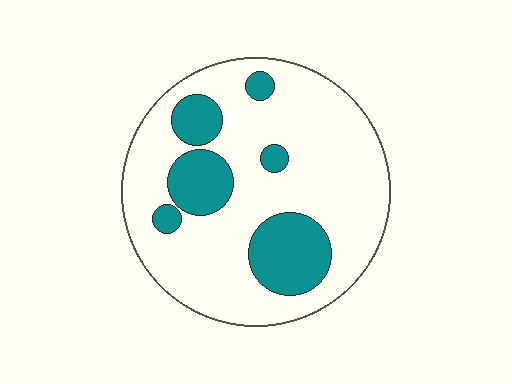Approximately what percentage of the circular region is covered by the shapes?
Approximately 25%.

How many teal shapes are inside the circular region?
6.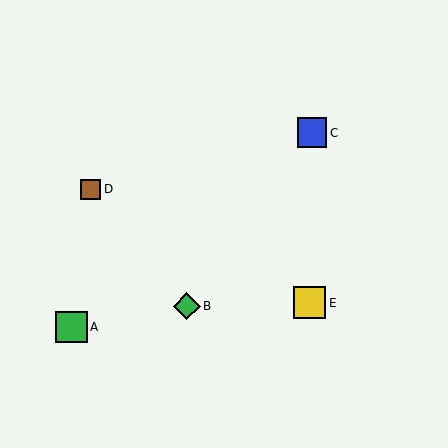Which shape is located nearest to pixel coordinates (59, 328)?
The green square (labeled A) at (72, 327) is nearest to that location.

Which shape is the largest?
The yellow square (labeled E) is the largest.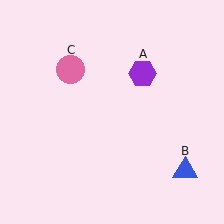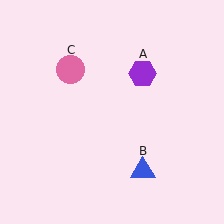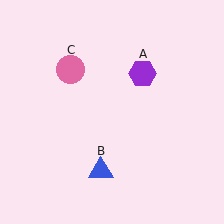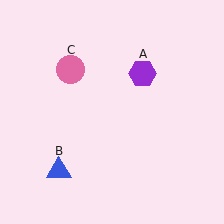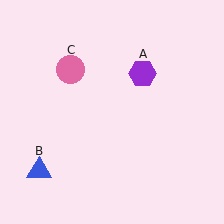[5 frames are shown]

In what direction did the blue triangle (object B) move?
The blue triangle (object B) moved left.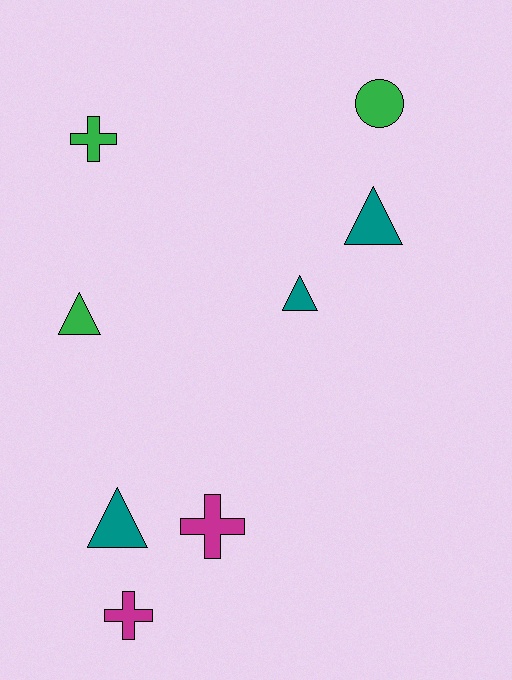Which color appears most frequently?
Green, with 3 objects.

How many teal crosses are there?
There are no teal crosses.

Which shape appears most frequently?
Triangle, with 4 objects.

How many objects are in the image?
There are 8 objects.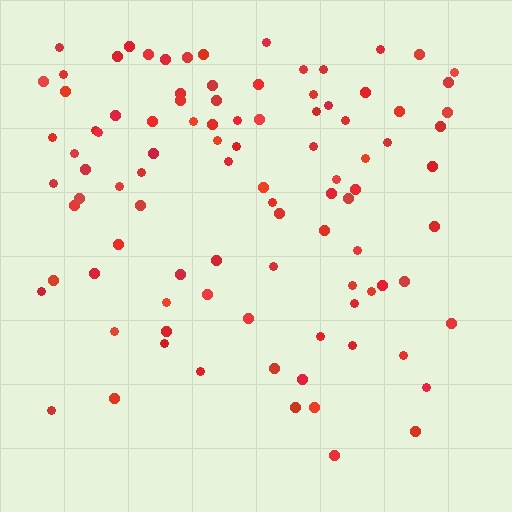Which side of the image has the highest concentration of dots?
The top.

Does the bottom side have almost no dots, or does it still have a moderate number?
Still a moderate number, just noticeably fewer than the top.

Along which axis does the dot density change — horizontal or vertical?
Vertical.